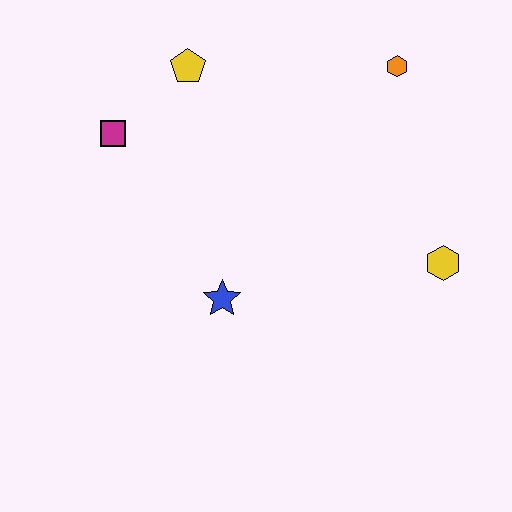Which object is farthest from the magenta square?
The yellow hexagon is farthest from the magenta square.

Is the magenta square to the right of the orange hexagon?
No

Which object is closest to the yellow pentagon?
The magenta square is closest to the yellow pentagon.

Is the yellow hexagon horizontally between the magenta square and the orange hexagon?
No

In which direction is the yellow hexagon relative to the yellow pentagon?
The yellow hexagon is to the right of the yellow pentagon.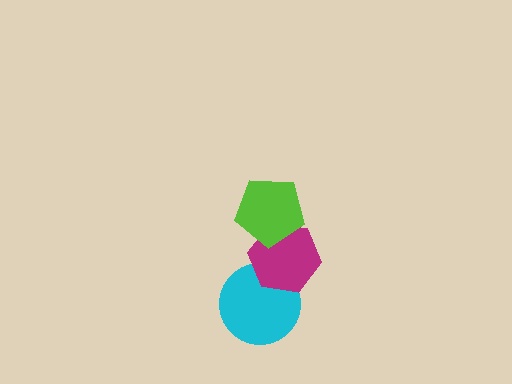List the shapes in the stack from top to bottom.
From top to bottom: the lime pentagon, the magenta hexagon, the cyan circle.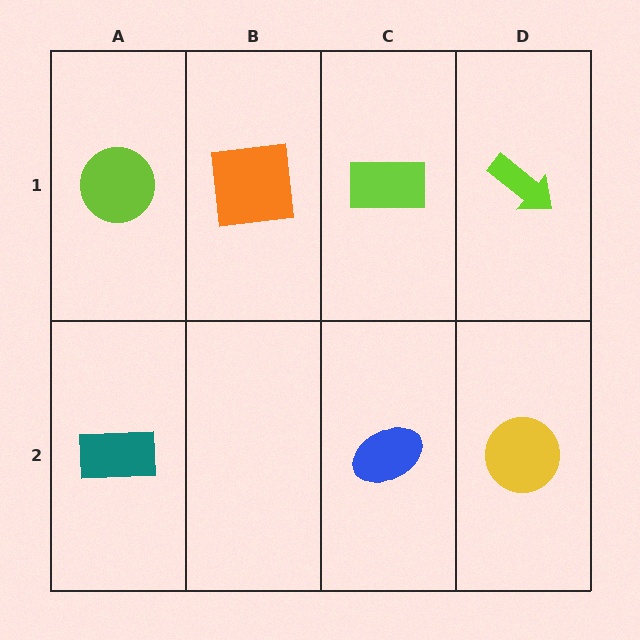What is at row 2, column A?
A teal rectangle.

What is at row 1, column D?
A lime arrow.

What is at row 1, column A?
A lime circle.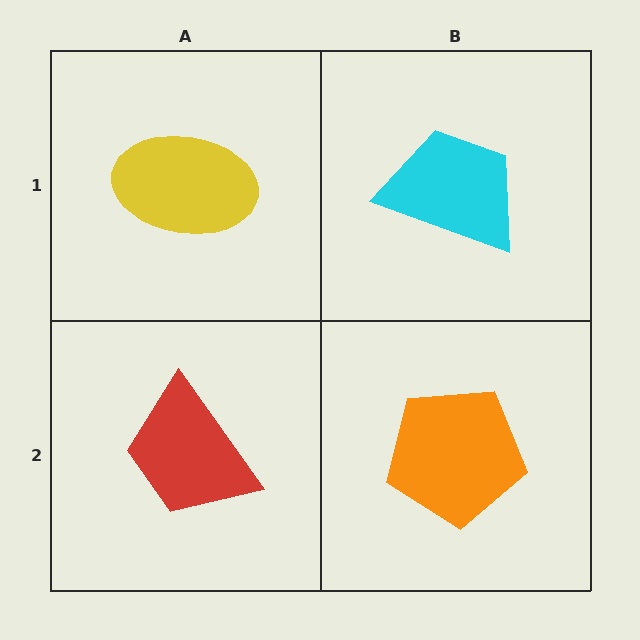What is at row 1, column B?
A cyan trapezoid.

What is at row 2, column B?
An orange pentagon.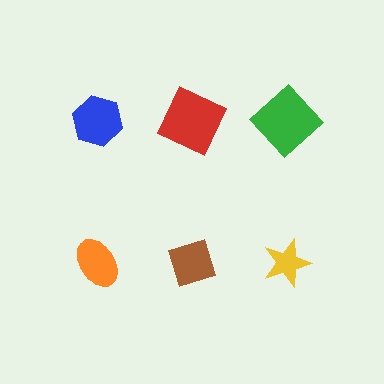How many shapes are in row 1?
3 shapes.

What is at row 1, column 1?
A blue hexagon.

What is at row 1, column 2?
A red square.